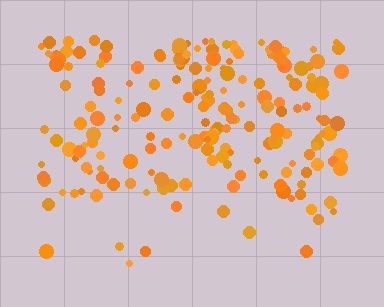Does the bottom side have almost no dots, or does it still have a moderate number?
Still a moderate number, just noticeably fewer than the top.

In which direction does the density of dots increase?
From bottom to top, with the top side densest.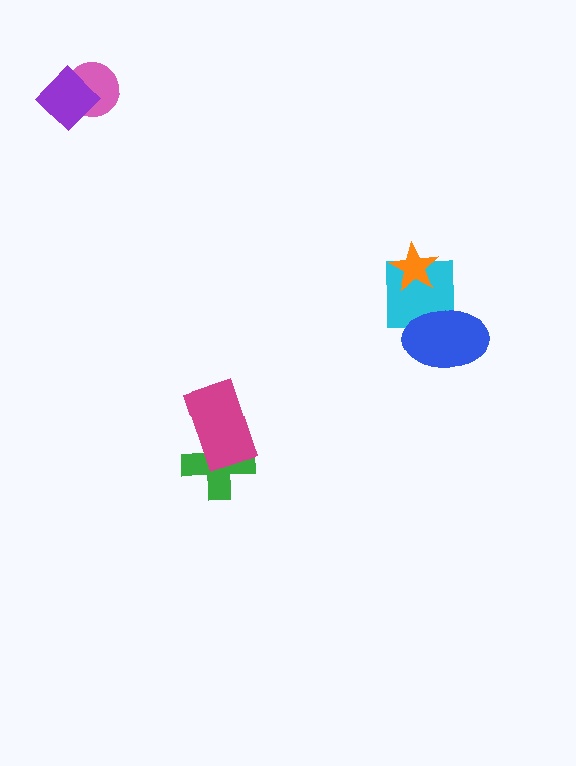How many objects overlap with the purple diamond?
1 object overlaps with the purple diamond.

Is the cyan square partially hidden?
Yes, it is partially covered by another shape.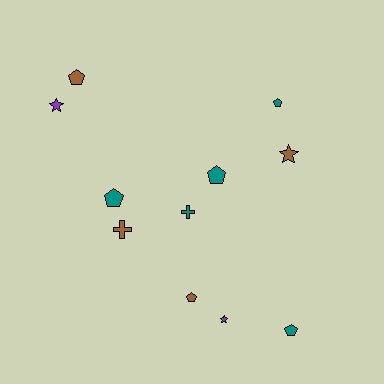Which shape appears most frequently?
Pentagon, with 6 objects.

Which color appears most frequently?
Teal, with 5 objects.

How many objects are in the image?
There are 11 objects.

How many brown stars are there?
There is 1 brown star.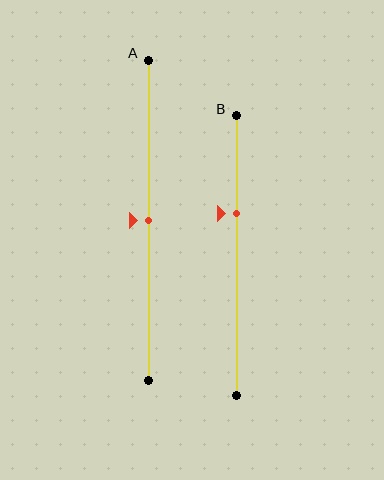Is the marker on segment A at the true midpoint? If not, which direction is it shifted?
Yes, the marker on segment A is at the true midpoint.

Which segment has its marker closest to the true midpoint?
Segment A has its marker closest to the true midpoint.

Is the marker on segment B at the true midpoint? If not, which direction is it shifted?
No, the marker on segment B is shifted upward by about 15% of the segment length.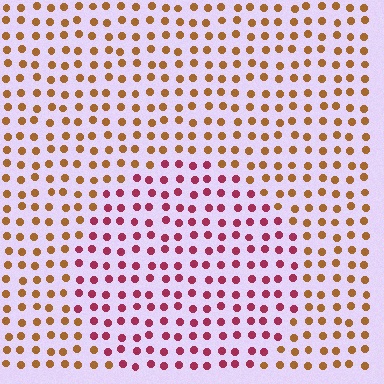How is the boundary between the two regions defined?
The boundary is defined purely by a slight shift in hue (about 50 degrees). Spacing, size, and orientation are identical on both sides.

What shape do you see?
I see a circle.